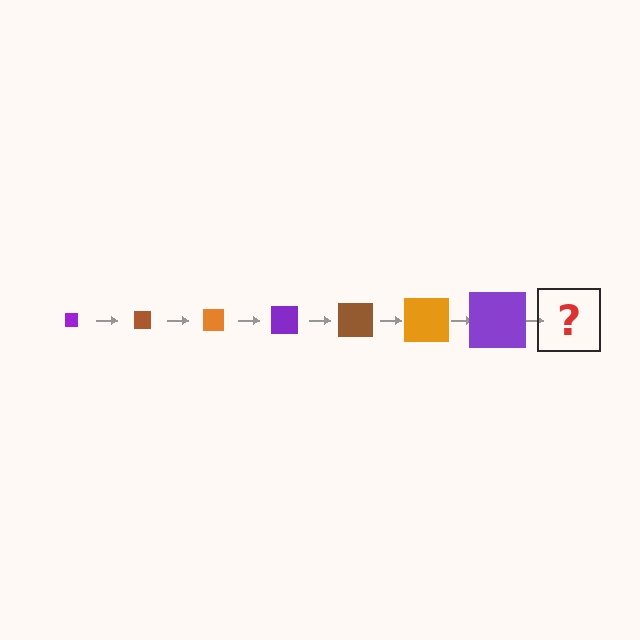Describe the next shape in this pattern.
It should be a brown square, larger than the previous one.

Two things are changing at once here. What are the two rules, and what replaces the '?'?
The two rules are that the square grows larger each step and the color cycles through purple, brown, and orange. The '?' should be a brown square, larger than the previous one.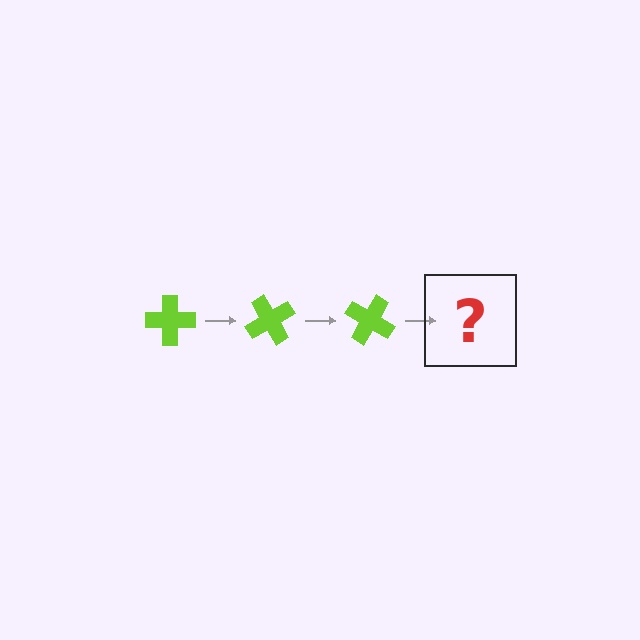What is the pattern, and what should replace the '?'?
The pattern is that the cross rotates 60 degrees each step. The '?' should be a lime cross rotated 180 degrees.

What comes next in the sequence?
The next element should be a lime cross rotated 180 degrees.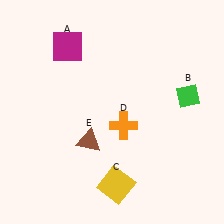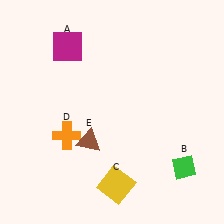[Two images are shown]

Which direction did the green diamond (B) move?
The green diamond (B) moved down.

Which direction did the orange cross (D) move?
The orange cross (D) moved left.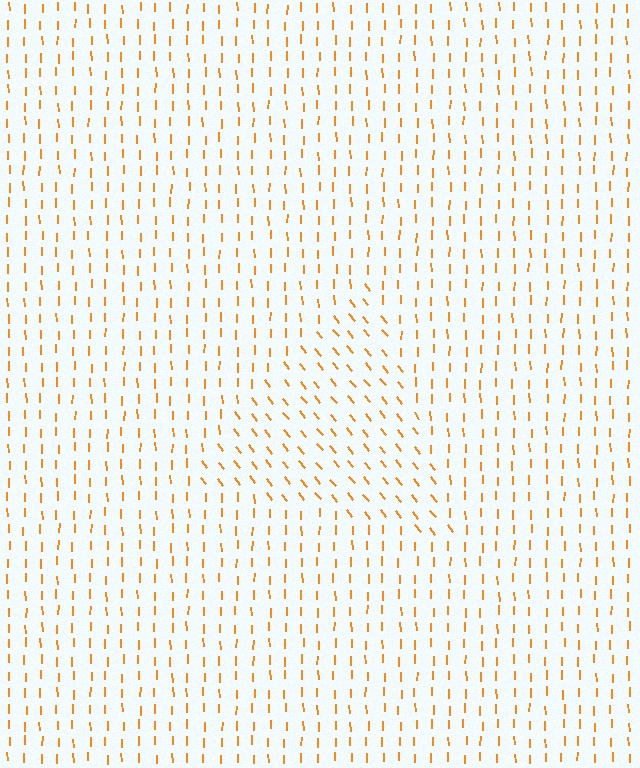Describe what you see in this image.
The image is filled with small orange line segments. A triangle region in the image has lines oriented differently from the surrounding lines, creating a visible texture boundary.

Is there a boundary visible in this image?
Yes, there is a texture boundary formed by a change in line orientation.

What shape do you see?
I see a triangle.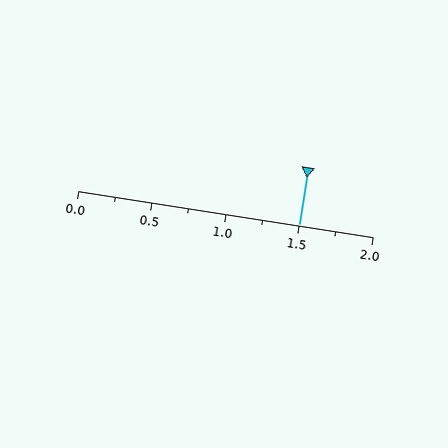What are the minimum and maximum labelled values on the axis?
The axis runs from 0.0 to 2.0.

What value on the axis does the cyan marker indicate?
The marker indicates approximately 1.5.